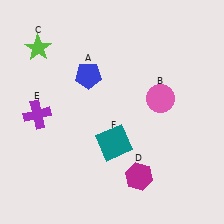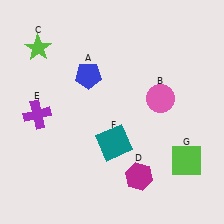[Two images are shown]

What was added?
A lime square (G) was added in Image 2.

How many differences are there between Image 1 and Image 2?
There is 1 difference between the two images.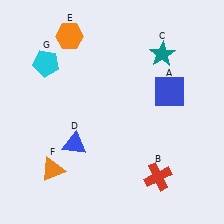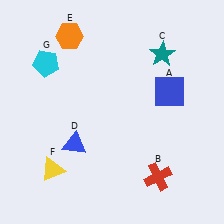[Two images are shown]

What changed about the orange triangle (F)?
In Image 1, F is orange. In Image 2, it changed to yellow.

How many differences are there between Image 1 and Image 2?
There is 1 difference between the two images.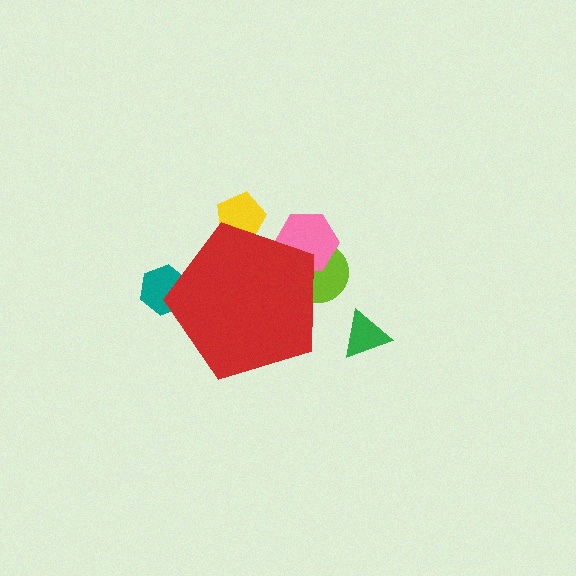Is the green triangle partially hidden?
No, the green triangle is fully visible.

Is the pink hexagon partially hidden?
Yes, the pink hexagon is partially hidden behind the red pentagon.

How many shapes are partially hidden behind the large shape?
4 shapes are partially hidden.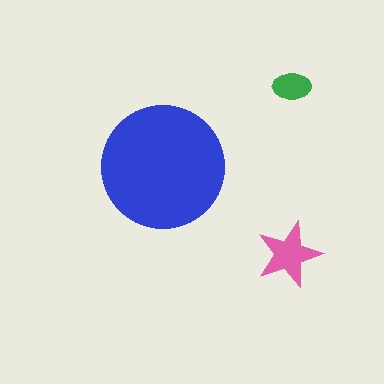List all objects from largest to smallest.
The blue circle, the pink star, the green ellipse.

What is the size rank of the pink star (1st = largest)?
2nd.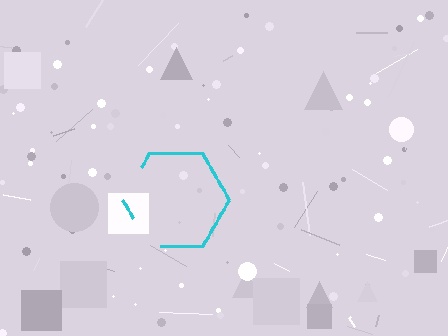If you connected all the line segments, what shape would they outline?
They would outline a hexagon.